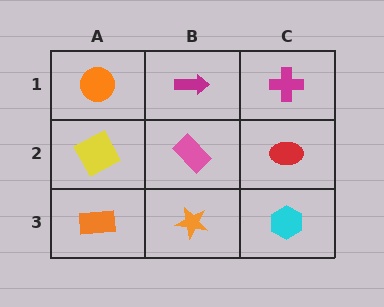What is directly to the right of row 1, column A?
A magenta arrow.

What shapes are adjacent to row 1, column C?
A red ellipse (row 2, column C), a magenta arrow (row 1, column B).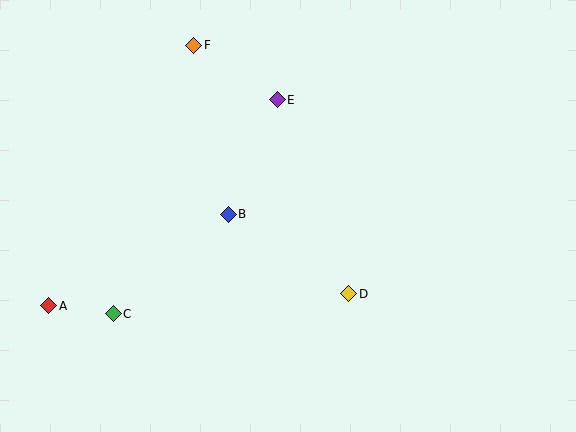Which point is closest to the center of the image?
Point B at (228, 214) is closest to the center.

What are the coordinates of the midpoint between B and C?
The midpoint between B and C is at (171, 264).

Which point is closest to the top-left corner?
Point F is closest to the top-left corner.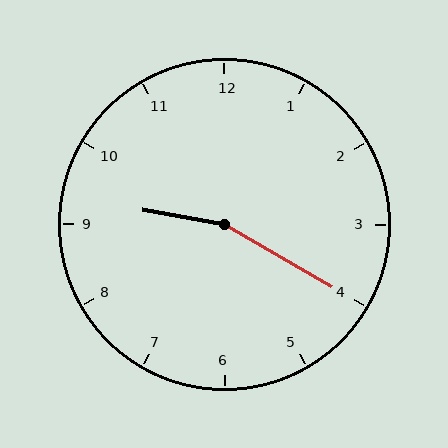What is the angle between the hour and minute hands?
Approximately 160 degrees.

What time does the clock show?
9:20.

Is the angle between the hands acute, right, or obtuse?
It is obtuse.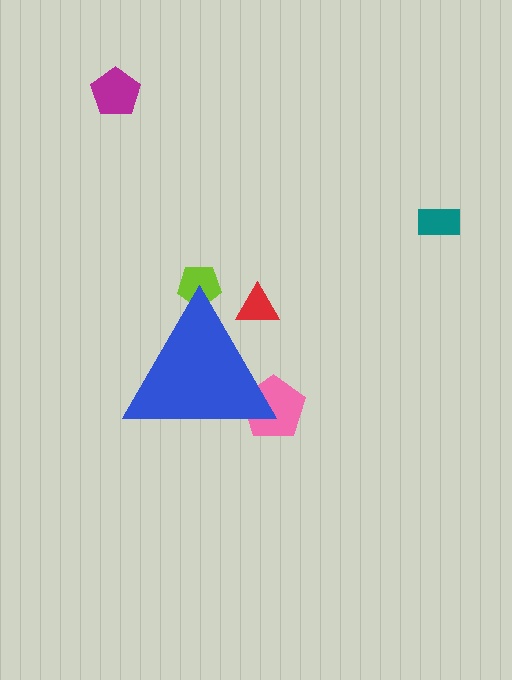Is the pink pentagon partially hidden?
Yes, the pink pentagon is partially hidden behind the blue triangle.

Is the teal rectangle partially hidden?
No, the teal rectangle is fully visible.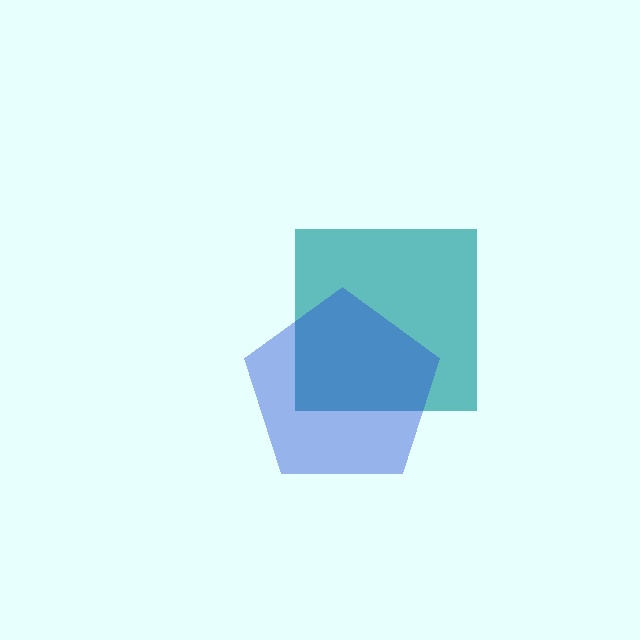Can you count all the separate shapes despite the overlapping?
Yes, there are 2 separate shapes.